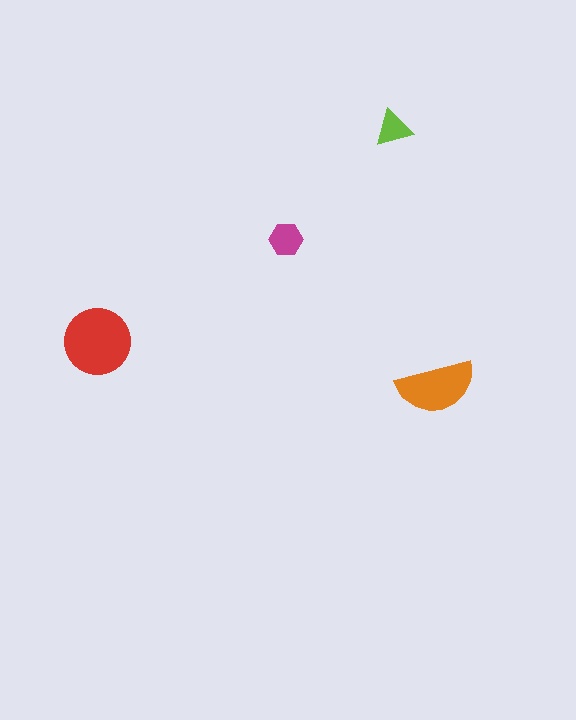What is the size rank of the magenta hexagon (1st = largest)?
3rd.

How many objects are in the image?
There are 4 objects in the image.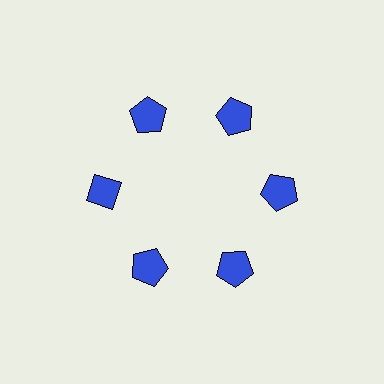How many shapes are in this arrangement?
There are 6 shapes arranged in a ring pattern.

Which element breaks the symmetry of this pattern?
The blue diamond at roughly the 9 o'clock position breaks the symmetry. All other shapes are blue pentagons.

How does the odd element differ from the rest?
It has a different shape: diamond instead of pentagon.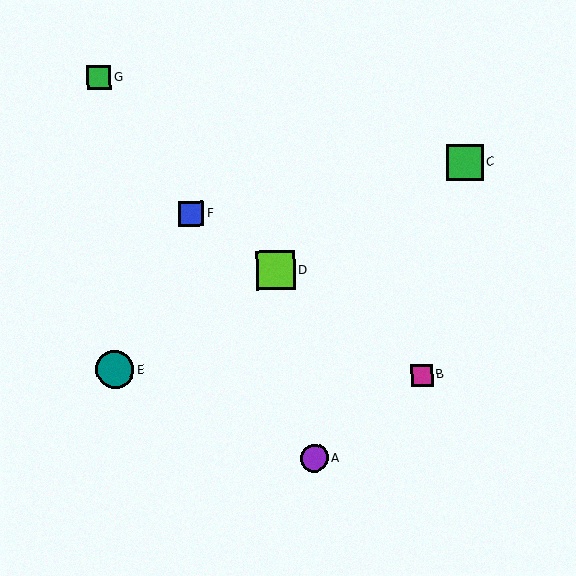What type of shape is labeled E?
Shape E is a teal circle.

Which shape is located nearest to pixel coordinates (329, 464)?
The purple circle (labeled A) at (314, 458) is nearest to that location.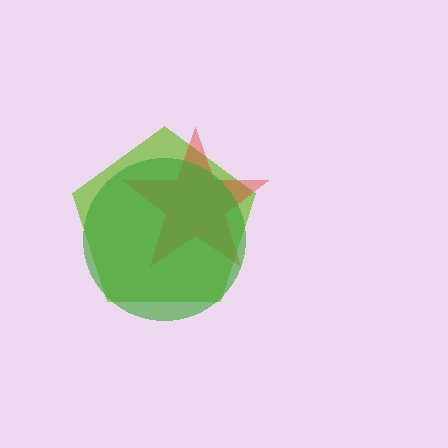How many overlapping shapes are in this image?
There are 3 overlapping shapes in the image.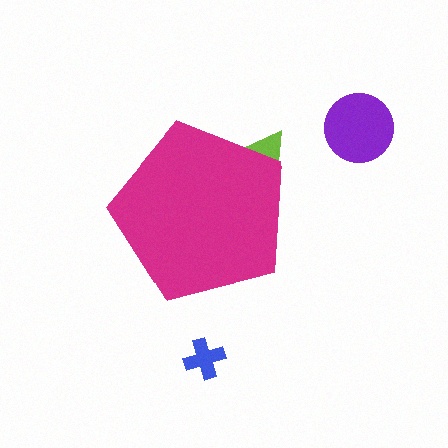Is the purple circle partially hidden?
No, the purple circle is fully visible.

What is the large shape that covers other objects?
A magenta pentagon.